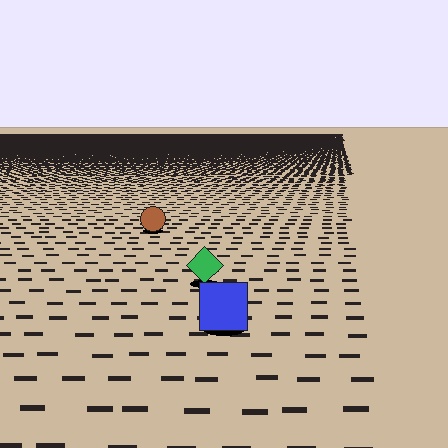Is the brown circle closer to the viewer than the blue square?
No. The blue square is closer — you can tell from the texture gradient: the ground texture is coarser near it.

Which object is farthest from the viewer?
The brown circle is farthest from the viewer. It appears smaller and the ground texture around it is denser.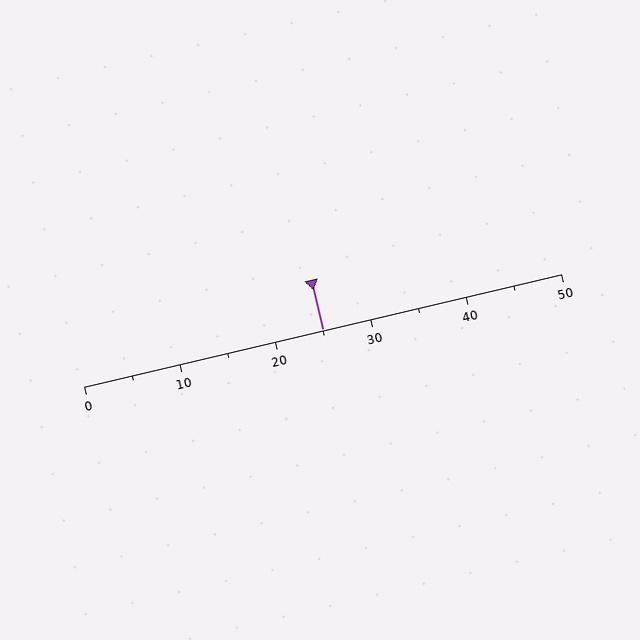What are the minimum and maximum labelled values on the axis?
The axis runs from 0 to 50.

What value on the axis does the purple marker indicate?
The marker indicates approximately 25.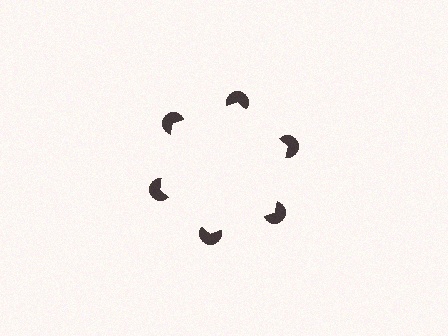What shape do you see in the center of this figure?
An illusory hexagon — its edges are inferred from the aligned wedge cuts in the pac-man discs, not physically drawn.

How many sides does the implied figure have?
6 sides.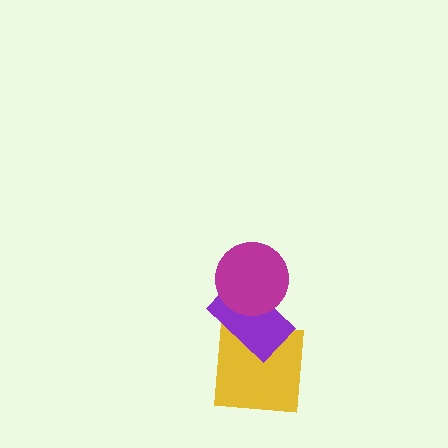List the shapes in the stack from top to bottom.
From top to bottom: the magenta circle, the purple rectangle, the yellow square.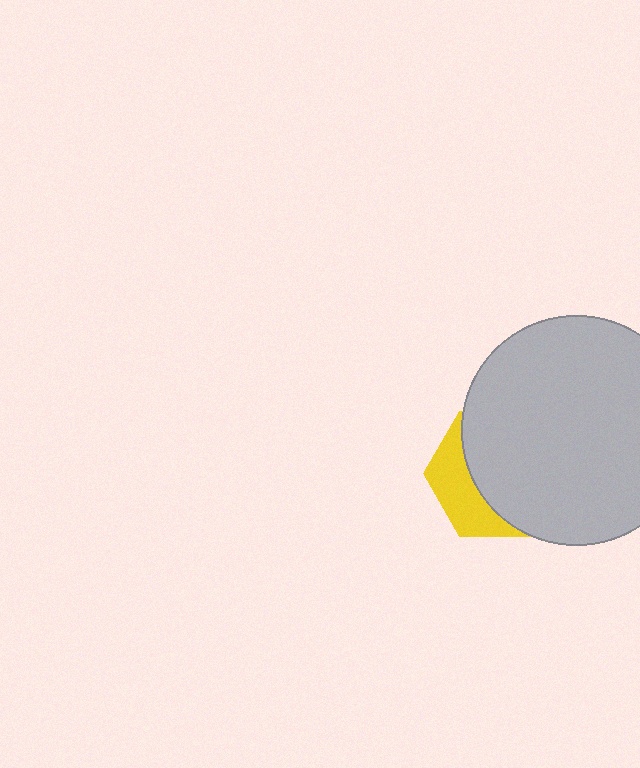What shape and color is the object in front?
The object in front is a light gray circle.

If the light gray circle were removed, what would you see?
You would see the complete yellow hexagon.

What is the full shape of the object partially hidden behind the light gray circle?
The partially hidden object is a yellow hexagon.